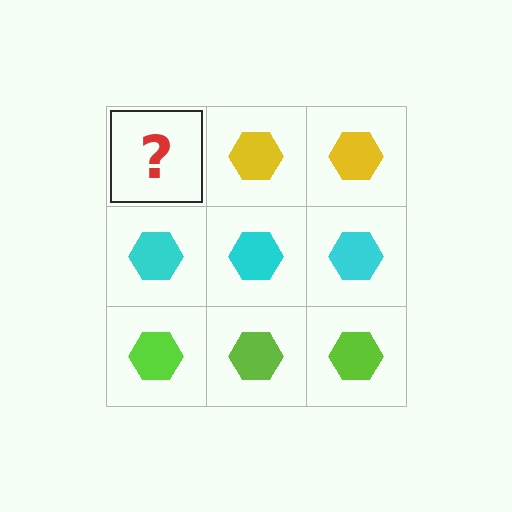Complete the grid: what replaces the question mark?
The question mark should be replaced with a yellow hexagon.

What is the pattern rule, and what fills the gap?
The rule is that each row has a consistent color. The gap should be filled with a yellow hexagon.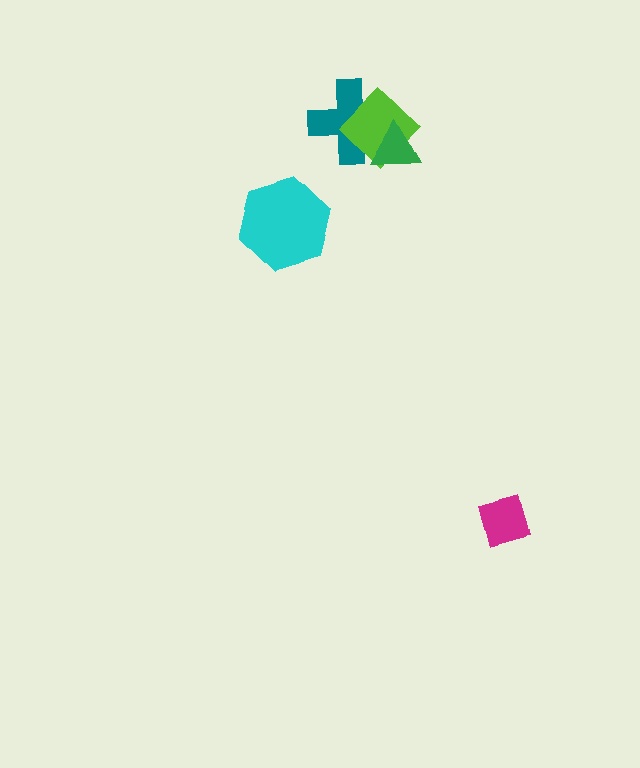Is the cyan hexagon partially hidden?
No, no other shape covers it.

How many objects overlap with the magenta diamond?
0 objects overlap with the magenta diamond.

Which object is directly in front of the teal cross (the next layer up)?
The lime diamond is directly in front of the teal cross.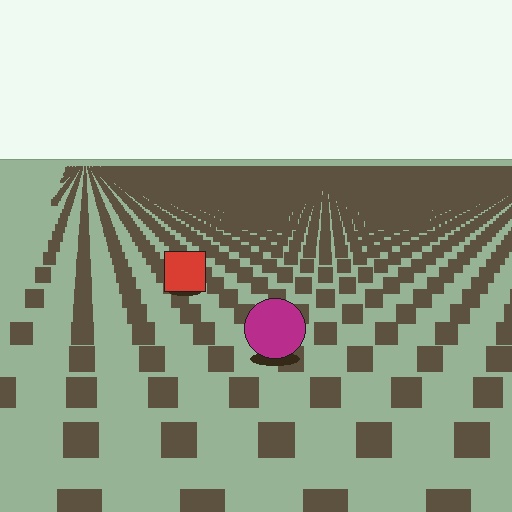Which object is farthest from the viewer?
The red square is farthest from the viewer. It appears smaller and the ground texture around it is denser.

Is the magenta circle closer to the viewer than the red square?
Yes. The magenta circle is closer — you can tell from the texture gradient: the ground texture is coarser near it.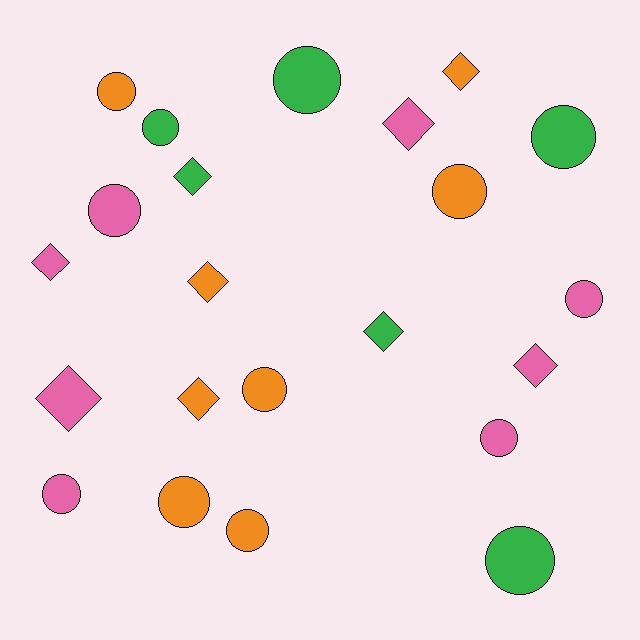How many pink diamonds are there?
There are 4 pink diamonds.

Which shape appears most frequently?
Circle, with 13 objects.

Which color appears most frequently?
Pink, with 8 objects.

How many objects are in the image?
There are 22 objects.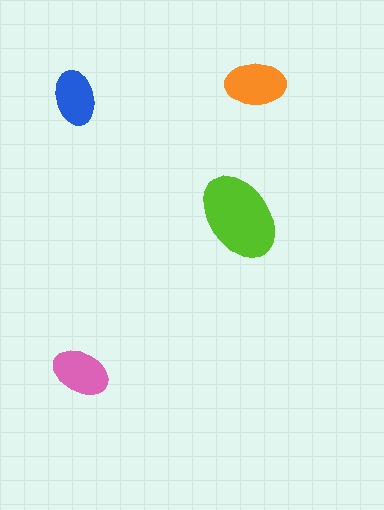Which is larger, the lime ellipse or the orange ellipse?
The lime one.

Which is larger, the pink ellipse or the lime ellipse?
The lime one.